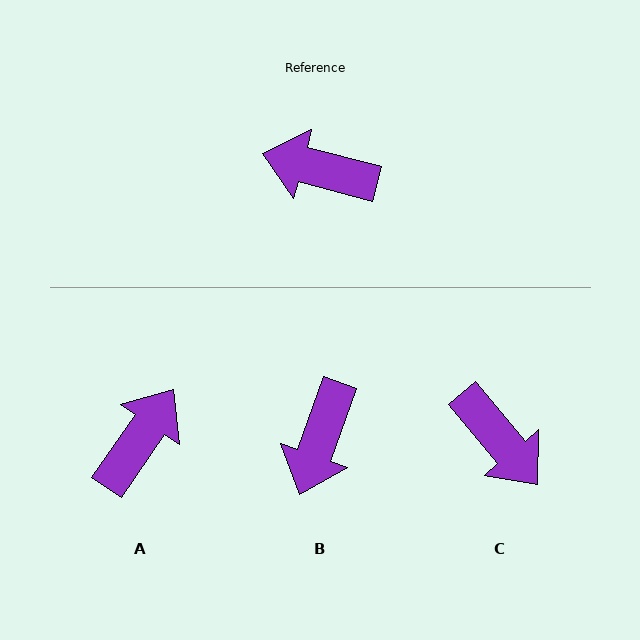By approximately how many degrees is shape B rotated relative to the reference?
Approximately 85 degrees counter-clockwise.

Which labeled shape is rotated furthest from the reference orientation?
C, about 145 degrees away.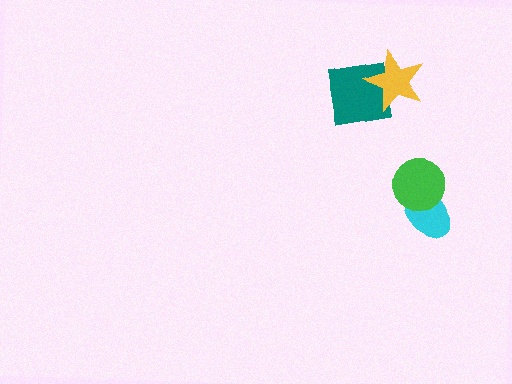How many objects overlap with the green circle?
1 object overlaps with the green circle.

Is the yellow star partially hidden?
No, no other shape covers it.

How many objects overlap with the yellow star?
1 object overlaps with the yellow star.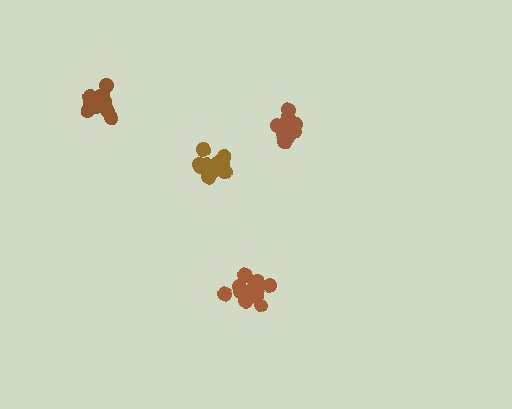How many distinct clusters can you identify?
There are 4 distinct clusters.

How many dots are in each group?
Group 1: 12 dots, Group 2: 16 dots, Group 3: 13 dots, Group 4: 15 dots (56 total).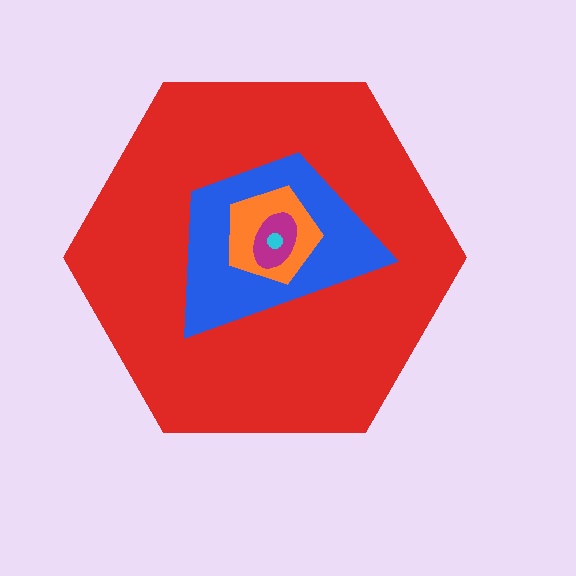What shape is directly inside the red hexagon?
The blue trapezoid.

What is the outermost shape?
The red hexagon.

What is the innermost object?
The cyan circle.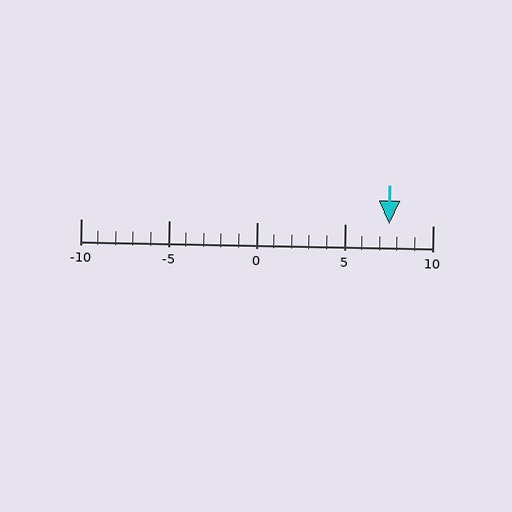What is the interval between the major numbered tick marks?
The major tick marks are spaced 5 units apart.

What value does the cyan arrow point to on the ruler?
The cyan arrow points to approximately 8.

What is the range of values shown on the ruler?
The ruler shows values from -10 to 10.